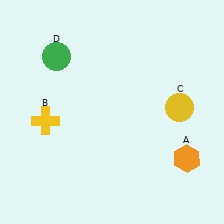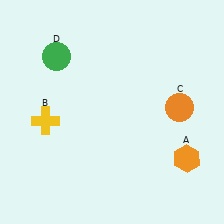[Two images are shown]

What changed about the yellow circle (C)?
In Image 1, C is yellow. In Image 2, it changed to orange.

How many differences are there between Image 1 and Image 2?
There is 1 difference between the two images.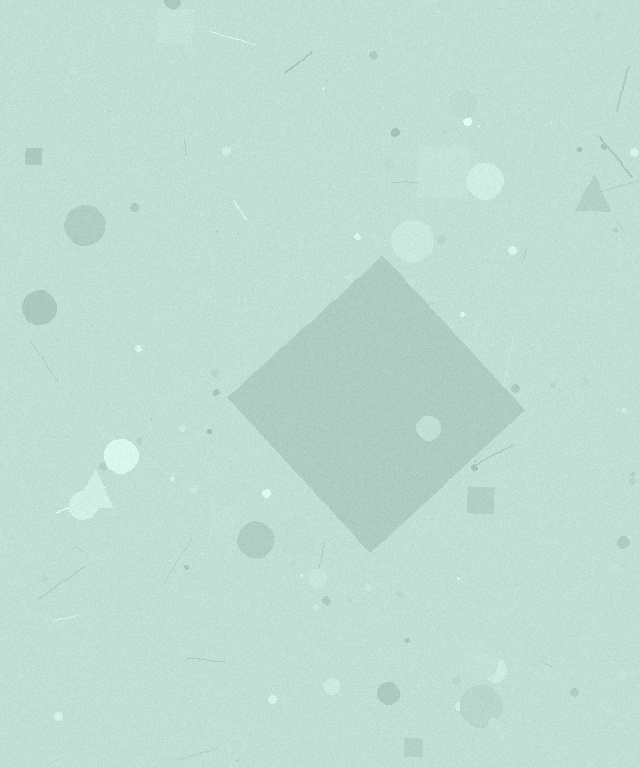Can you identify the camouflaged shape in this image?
The camouflaged shape is a diamond.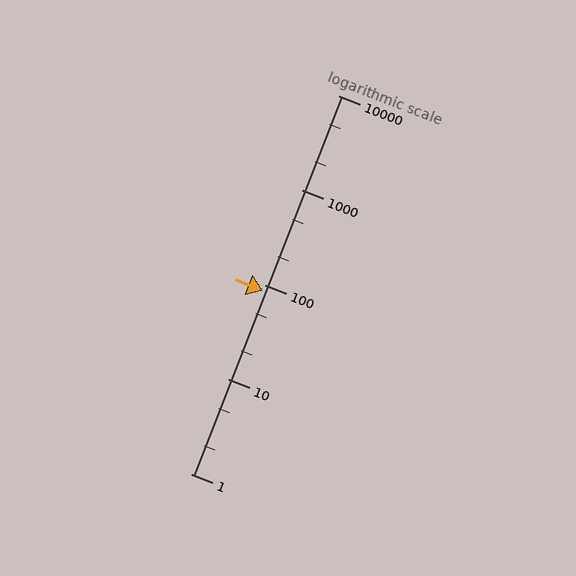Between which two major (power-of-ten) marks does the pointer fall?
The pointer is between 10 and 100.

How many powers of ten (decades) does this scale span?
The scale spans 4 decades, from 1 to 10000.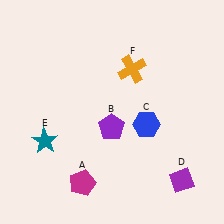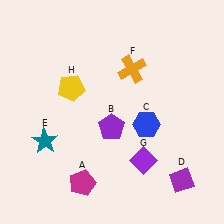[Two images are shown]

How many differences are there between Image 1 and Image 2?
There are 2 differences between the two images.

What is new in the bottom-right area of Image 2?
A purple diamond (G) was added in the bottom-right area of Image 2.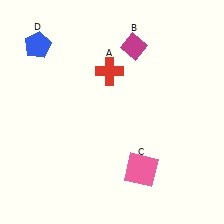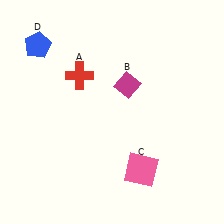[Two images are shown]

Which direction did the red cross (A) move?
The red cross (A) moved left.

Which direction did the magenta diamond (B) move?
The magenta diamond (B) moved down.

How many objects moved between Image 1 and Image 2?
2 objects moved between the two images.